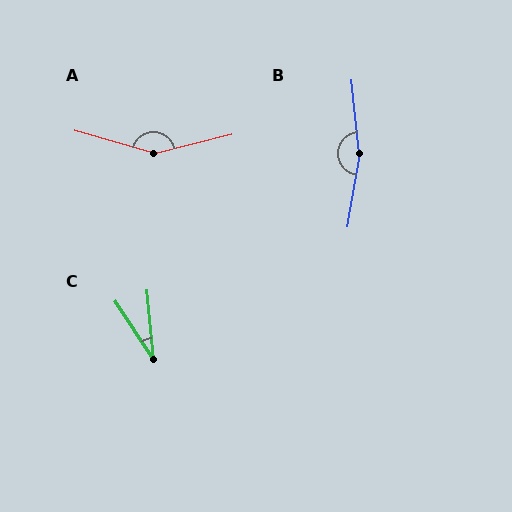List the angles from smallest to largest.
C (27°), A (151°), B (165°).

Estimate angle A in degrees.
Approximately 151 degrees.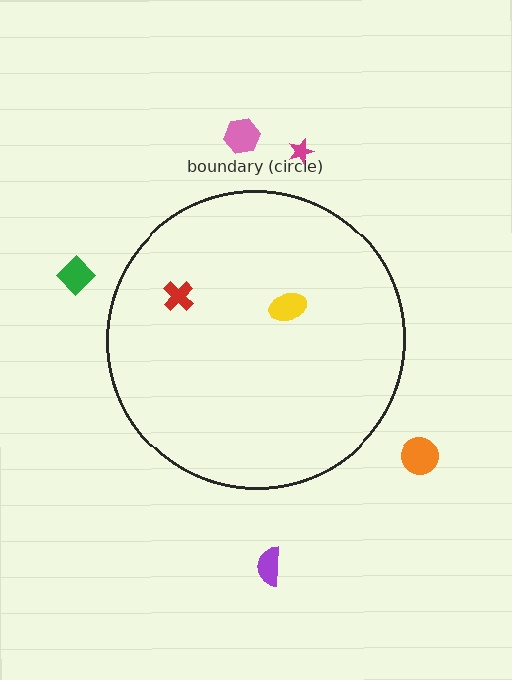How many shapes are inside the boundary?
2 inside, 5 outside.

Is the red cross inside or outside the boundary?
Inside.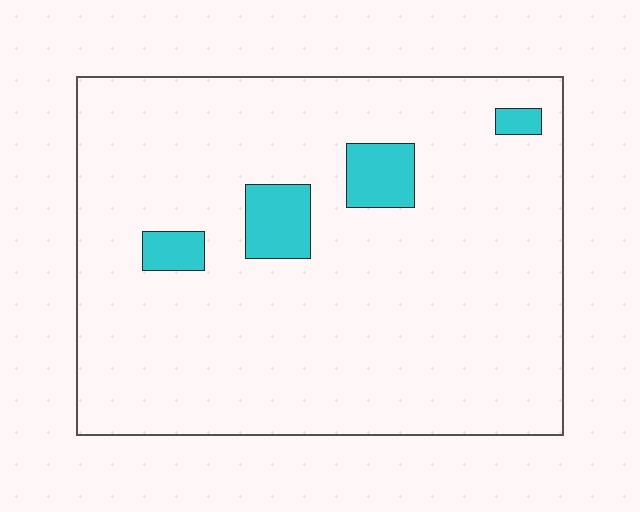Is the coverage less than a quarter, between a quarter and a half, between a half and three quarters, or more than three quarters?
Less than a quarter.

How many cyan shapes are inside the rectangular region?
4.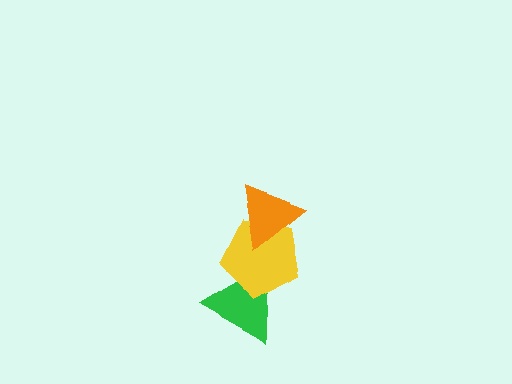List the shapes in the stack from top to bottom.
From top to bottom: the orange triangle, the yellow pentagon, the green triangle.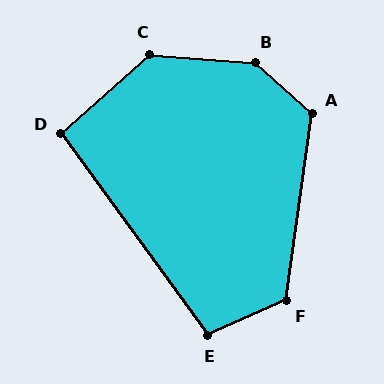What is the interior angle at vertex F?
Approximately 122 degrees (obtuse).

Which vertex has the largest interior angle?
B, at approximately 143 degrees.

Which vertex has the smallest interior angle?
D, at approximately 95 degrees.